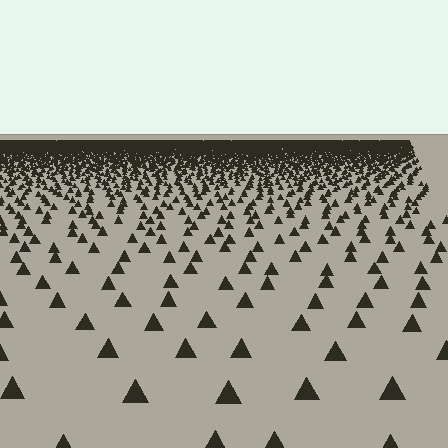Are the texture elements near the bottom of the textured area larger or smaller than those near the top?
Larger. Near the bottom, elements are closer to the viewer and appear at a bigger on-screen size.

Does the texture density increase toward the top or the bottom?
Density increases toward the top.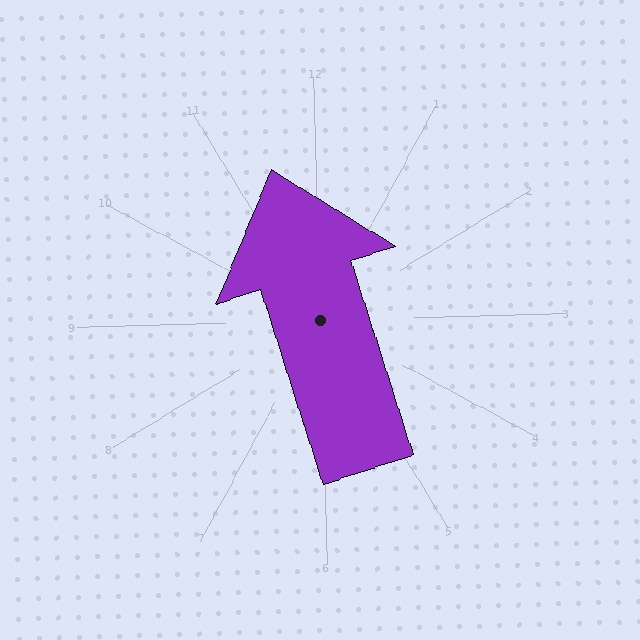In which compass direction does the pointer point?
North.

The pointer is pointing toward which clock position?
Roughly 11 o'clock.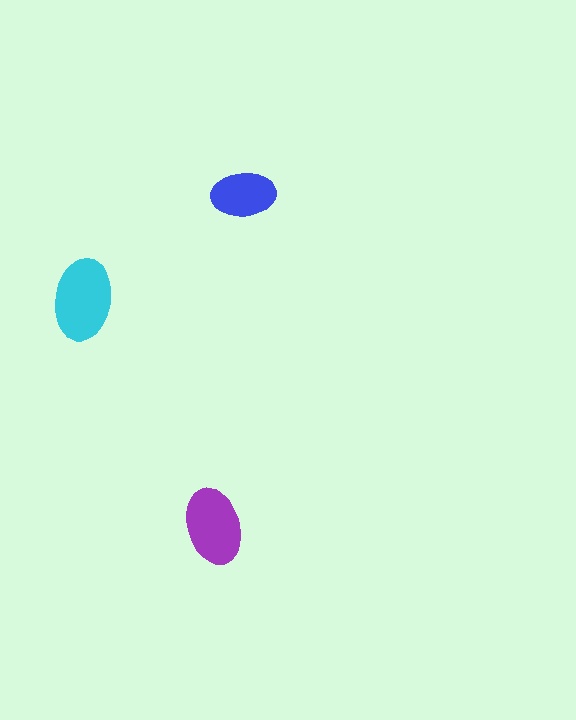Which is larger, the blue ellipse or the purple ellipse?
The purple one.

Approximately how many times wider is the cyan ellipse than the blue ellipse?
About 1.5 times wider.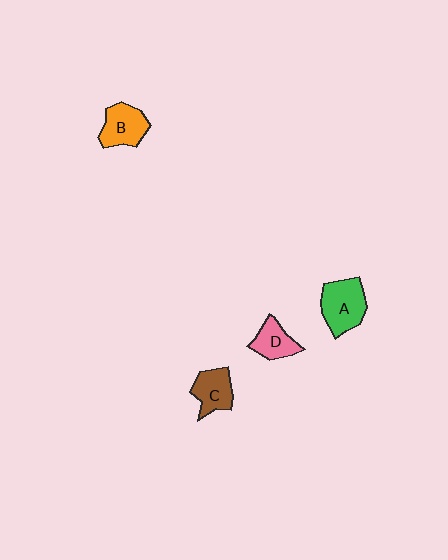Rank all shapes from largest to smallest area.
From largest to smallest: A (green), B (orange), C (brown), D (pink).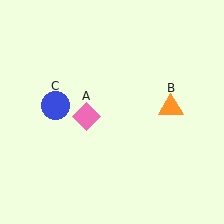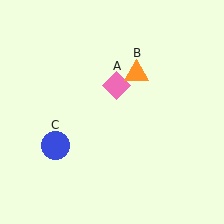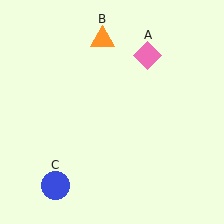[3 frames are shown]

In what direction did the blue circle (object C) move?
The blue circle (object C) moved down.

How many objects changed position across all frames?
3 objects changed position: pink diamond (object A), orange triangle (object B), blue circle (object C).